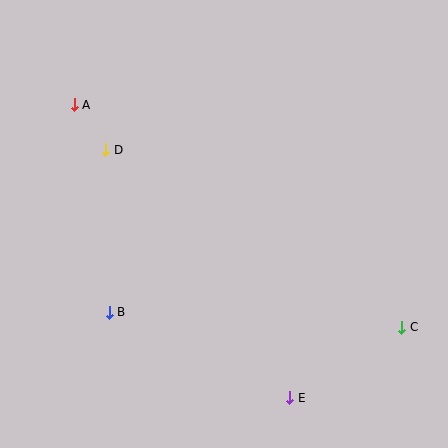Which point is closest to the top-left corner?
Point A is closest to the top-left corner.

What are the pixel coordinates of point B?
Point B is at (109, 312).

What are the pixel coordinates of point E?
Point E is at (290, 398).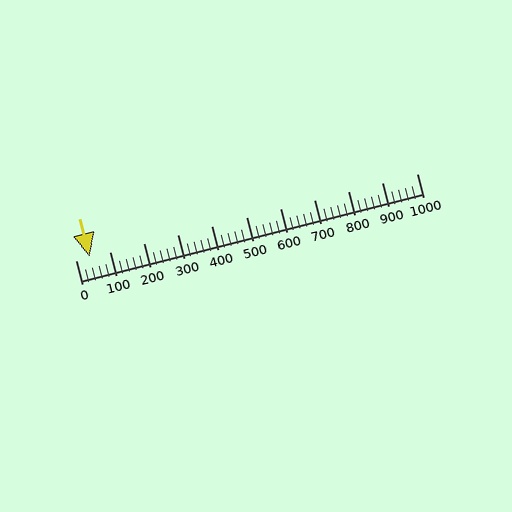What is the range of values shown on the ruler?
The ruler shows values from 0 to 1000.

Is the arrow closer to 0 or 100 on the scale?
The arrow is closer to 0.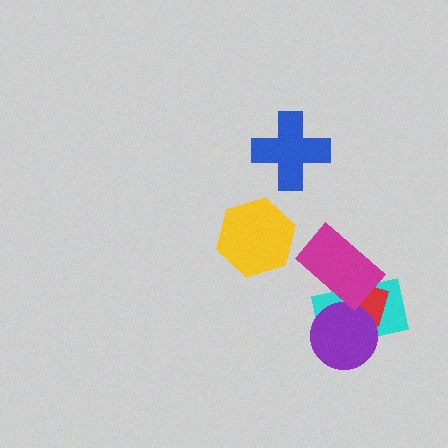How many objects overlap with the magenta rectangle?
2 objects overlap with the magenta rectangle.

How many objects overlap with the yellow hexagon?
0 objects overlap with the yellow hexagon.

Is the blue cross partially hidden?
No, no other shape covers it.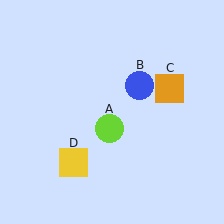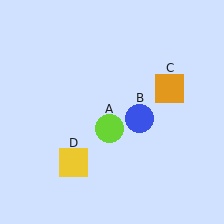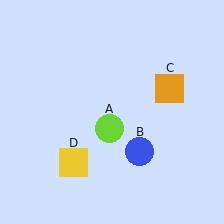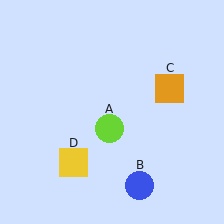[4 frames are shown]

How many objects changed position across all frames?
1 object changed position: blue circle (object B).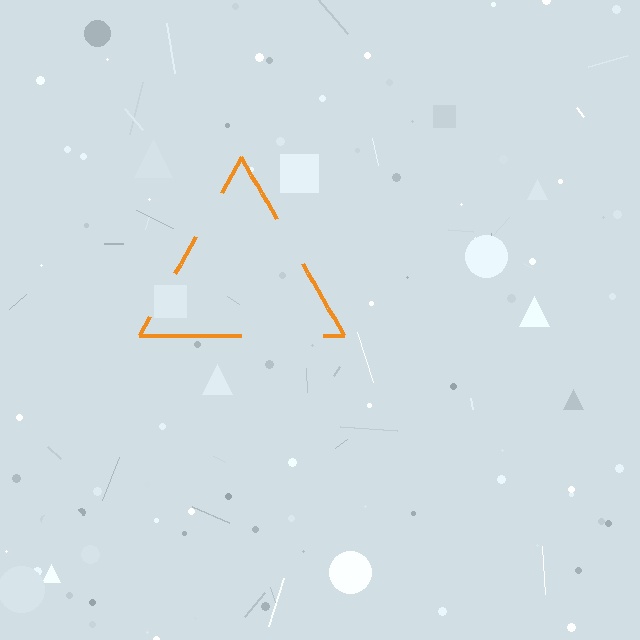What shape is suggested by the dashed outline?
The dashed outline suggests a triangle.